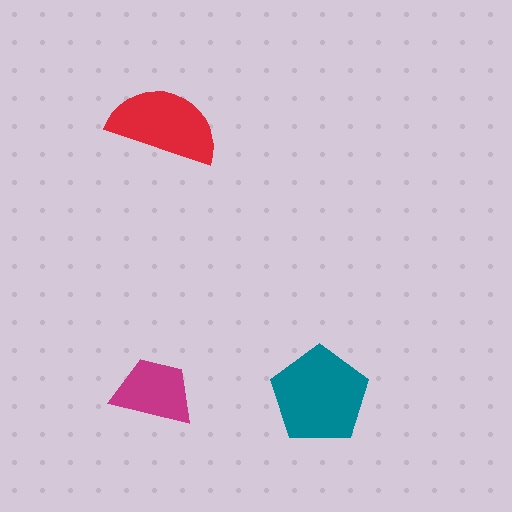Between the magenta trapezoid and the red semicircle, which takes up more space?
The red semicircle.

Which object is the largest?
The teal pentagon.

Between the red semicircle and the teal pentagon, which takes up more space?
The teal pentagon.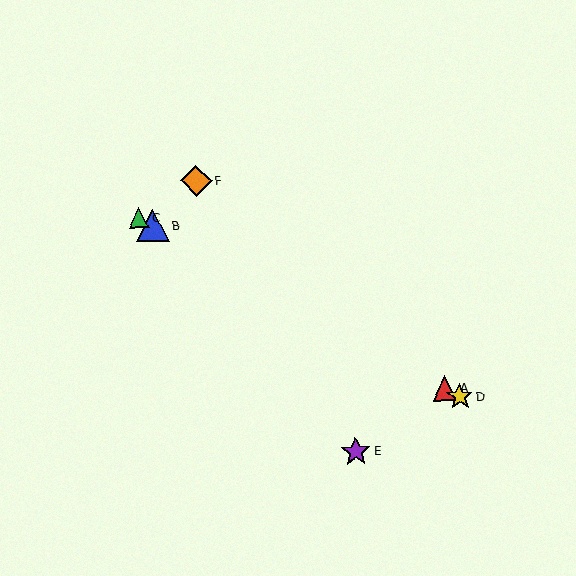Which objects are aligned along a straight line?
Objects A, B, C, D are aligned along a straight line.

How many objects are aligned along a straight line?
4 objects (A, B, C, D) are aligned along a straight line.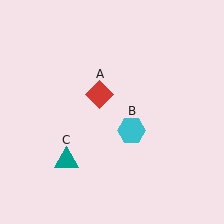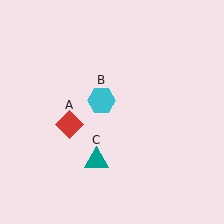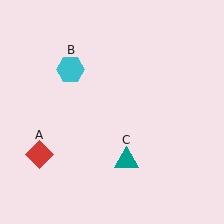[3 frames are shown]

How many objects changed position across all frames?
3 objects changed position: red diamond (object A), cyan hexagon (object B), teal triangle (object C).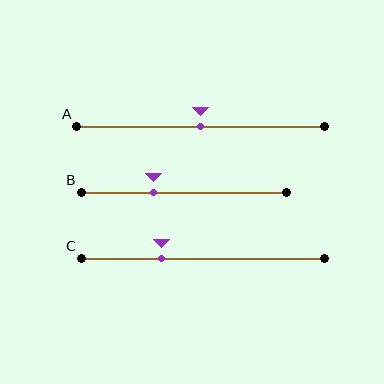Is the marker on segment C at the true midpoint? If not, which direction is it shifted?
No, the marker on segment C is shifted to the left by about 17% of the segment length.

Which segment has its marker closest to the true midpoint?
Segment A has its marker closest to the true midpoint.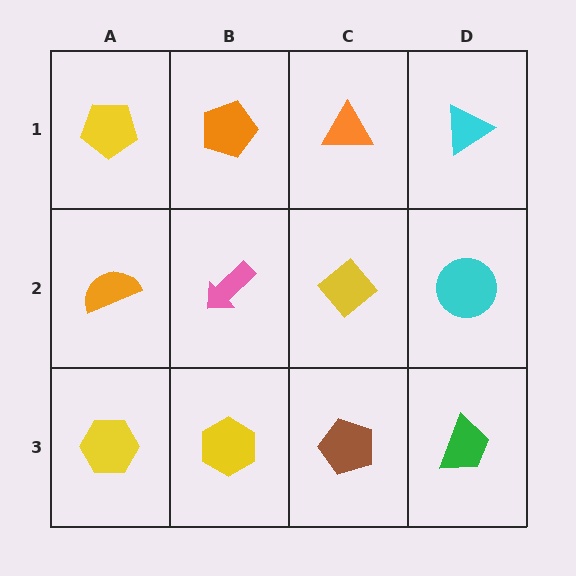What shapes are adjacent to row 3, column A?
An orange semicircle (row 2, column A), a yellow hexagon (row 3, column B).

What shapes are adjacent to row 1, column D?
A cyan circle (row 2, column D), an orange triangle (row 1, column C).